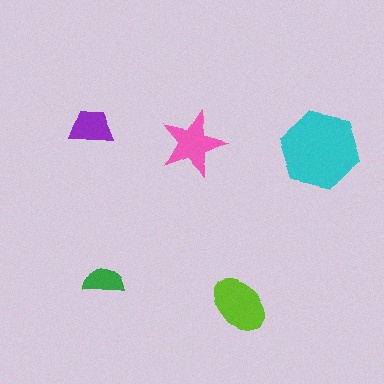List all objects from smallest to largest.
The green semicircle, the purple trapezoid, the pink star, the lime ellipse, the cyan hexagon.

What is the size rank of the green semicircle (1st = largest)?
5th.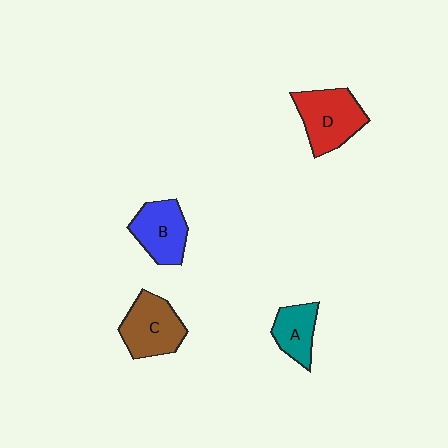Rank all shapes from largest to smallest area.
From largest to smallest: D (red), C (brown), B (blue), A (teal).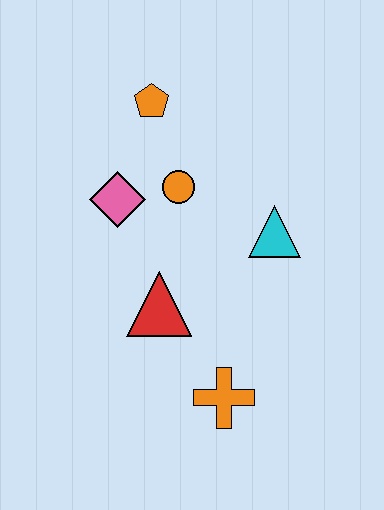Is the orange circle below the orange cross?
No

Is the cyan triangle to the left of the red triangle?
No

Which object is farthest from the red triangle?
The orange pentagon is farthest from the red triangle.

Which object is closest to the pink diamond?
The orange circle is closest to the pink diamond.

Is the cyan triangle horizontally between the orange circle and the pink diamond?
No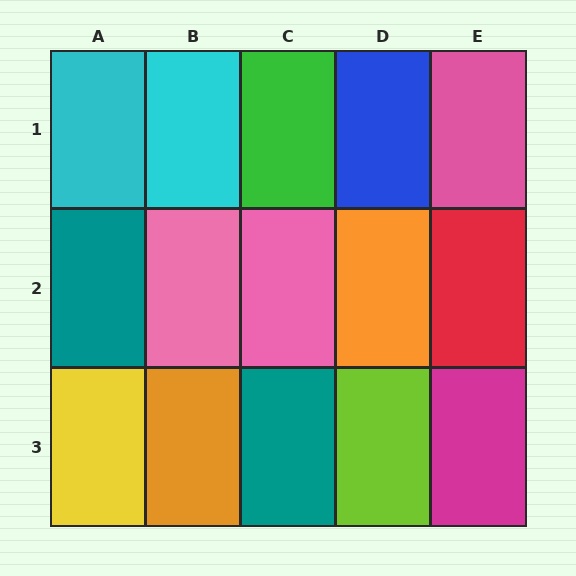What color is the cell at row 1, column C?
Green.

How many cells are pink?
3 cells are pink.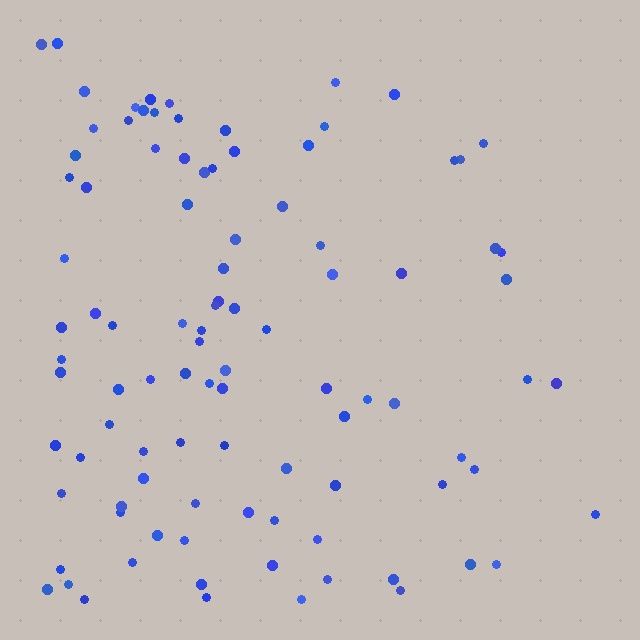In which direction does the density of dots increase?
From right to left, with the left side densest.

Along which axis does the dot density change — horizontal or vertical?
Horizontal.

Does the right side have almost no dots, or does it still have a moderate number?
Still a moderate number, just noticeably fewer than the left.